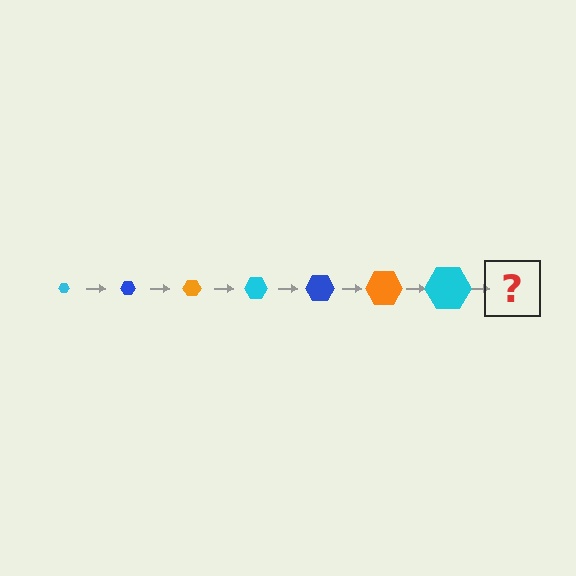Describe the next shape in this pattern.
It should be a blue hexagon, larger than the previous one.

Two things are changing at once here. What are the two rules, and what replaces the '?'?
The two rules are that the hexagon grows larger each step and the color cycles through cyan, blue, and orange. The '?' should be a blue hexagon, larger than the previous one.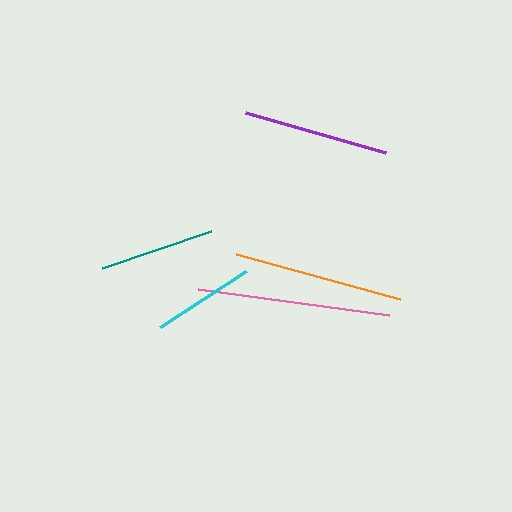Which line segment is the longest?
The pink line is the longest at approximately 193 pixels.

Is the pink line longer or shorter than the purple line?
The pink line is longer than the purple line.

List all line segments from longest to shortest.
From longest to shortest: pink, orange, purple, teal, cyan.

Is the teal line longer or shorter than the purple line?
The purple line is longer than the teal line.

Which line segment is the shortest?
The cyan line is the shortest at approximately 103 pixels.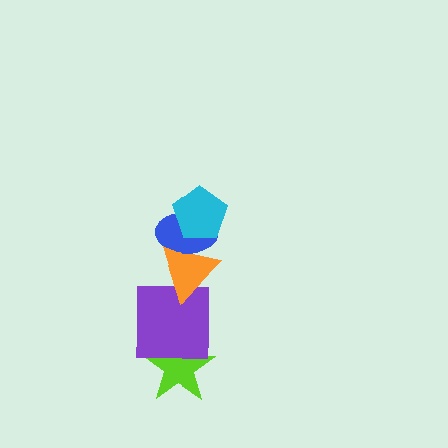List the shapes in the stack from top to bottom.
From top to bottom: the cyan pentagon, the blue ellipse, the orange triangle, the purple square, the lime star.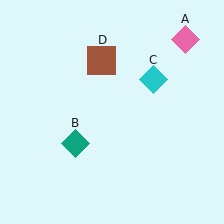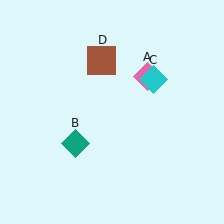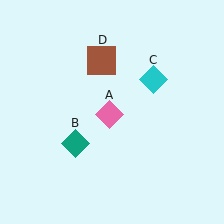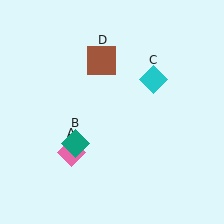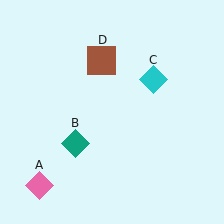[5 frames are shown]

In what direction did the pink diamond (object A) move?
The pink diamond (object A) moved down and to the left.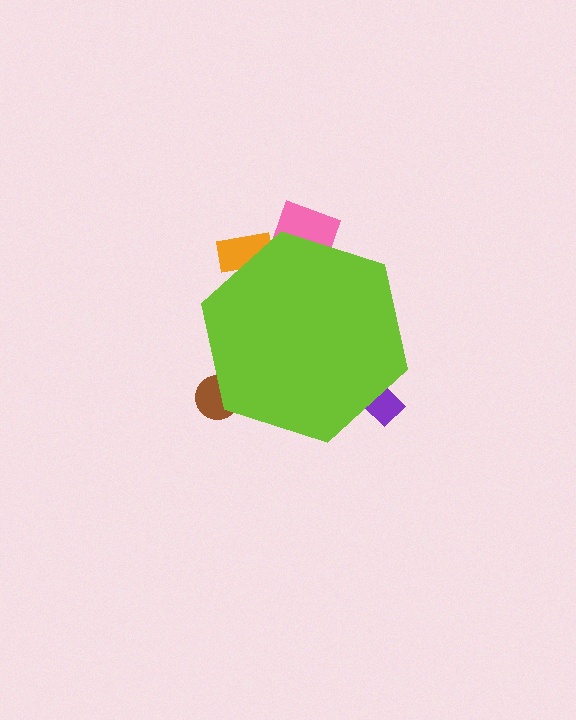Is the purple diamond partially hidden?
Yes, the purple diamond is partially hidden behind the lime hexagon.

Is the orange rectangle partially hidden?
Yes, the orange rectangle is partially hidden behind the lime hexagon.